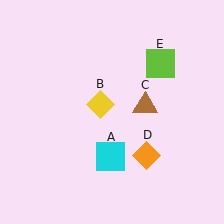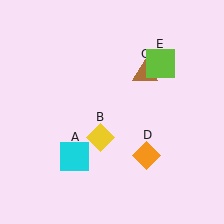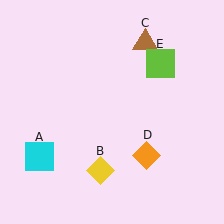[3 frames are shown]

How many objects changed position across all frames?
3 objects changed position: cyan square (object A), yellow diamond (object B), brown triangle (object C).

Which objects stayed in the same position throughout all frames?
Orange diamond (object D) and lime square (object E) remained stationary.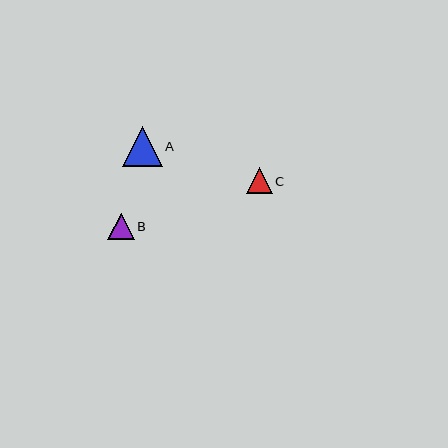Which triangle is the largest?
Triangle A is the largest with a size of approximately 40 pixels.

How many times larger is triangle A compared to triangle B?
Triangle A is approximately 1.5 times the size of triangle B.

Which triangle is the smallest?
Triangle C is the smallest with a size of approximately 26 pixels.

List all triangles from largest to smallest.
From largest to smallest: A, B, C.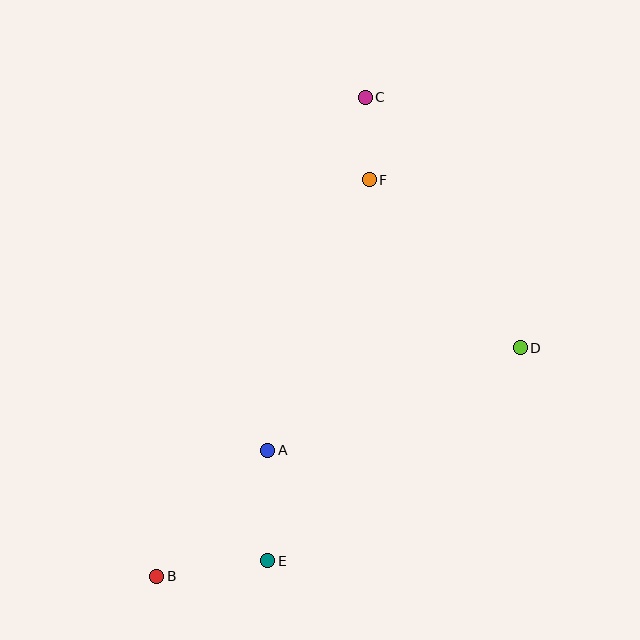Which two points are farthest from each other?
Points B and C are farthest from each other.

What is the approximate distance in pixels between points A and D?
The distance between A and D is approximately 273 pixels.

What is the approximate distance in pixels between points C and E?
The distance between C and E is approximately 474 pixels.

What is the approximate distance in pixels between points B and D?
The distance between B and D is approximately 429 pixels.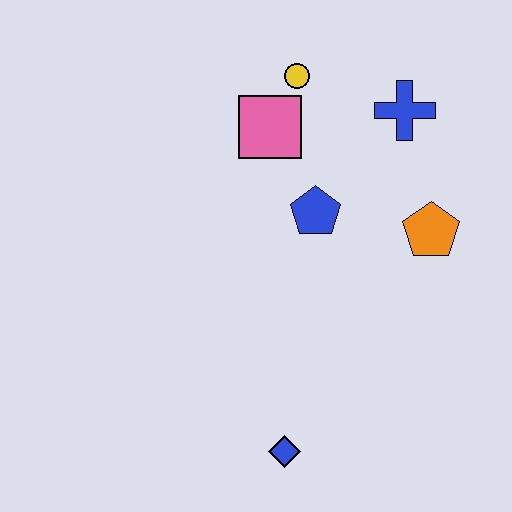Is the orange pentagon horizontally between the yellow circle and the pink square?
No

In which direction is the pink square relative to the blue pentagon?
The pink square is above the blue pentagon.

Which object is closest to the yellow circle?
The pink square is closest to the yellow circle.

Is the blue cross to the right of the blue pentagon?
Yes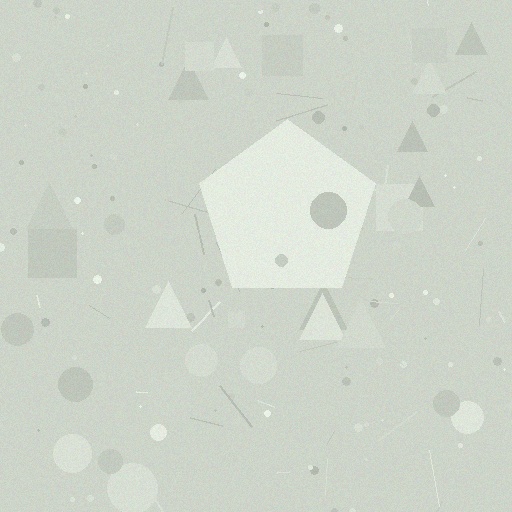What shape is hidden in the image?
A pentagon is hidden in the image.